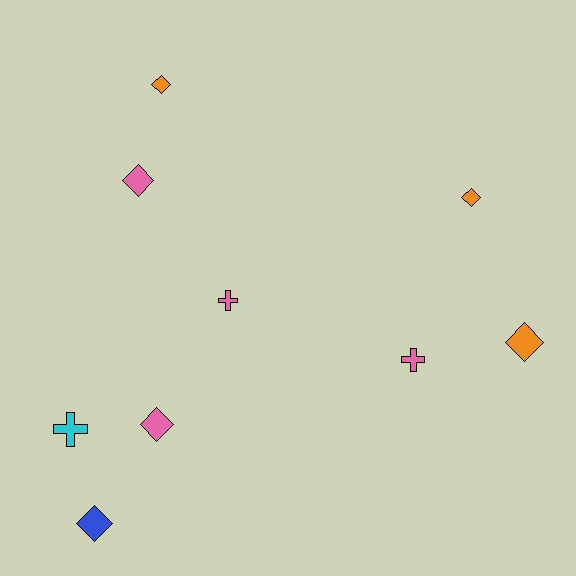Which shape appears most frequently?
Diamond, with 6 objects.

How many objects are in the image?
There are 9 objects.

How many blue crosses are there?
There are no blue crosses.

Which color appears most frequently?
Pink, with 4 objects.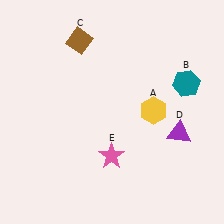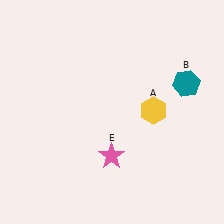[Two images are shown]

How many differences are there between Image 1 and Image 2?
There are 2 differences between the two images.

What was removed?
The brown diamond (C), the purple triangle (D) were removed in Image 2.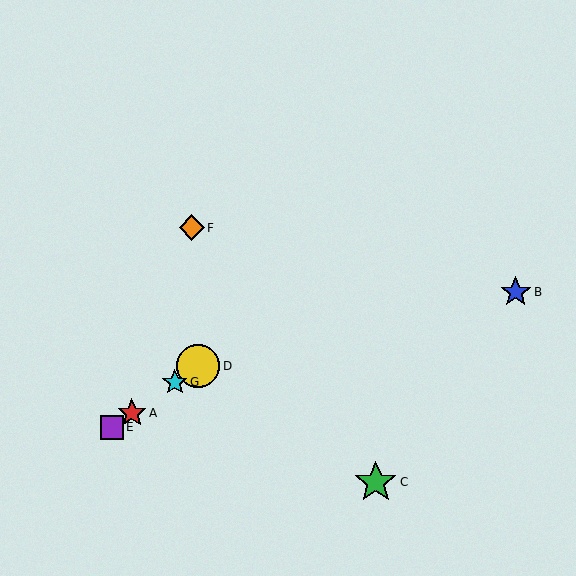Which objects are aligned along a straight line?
Objects A, D, E, G are aligned along a straight line.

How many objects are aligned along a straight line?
4 objects (A, D, E, G) are aligned along a straight line.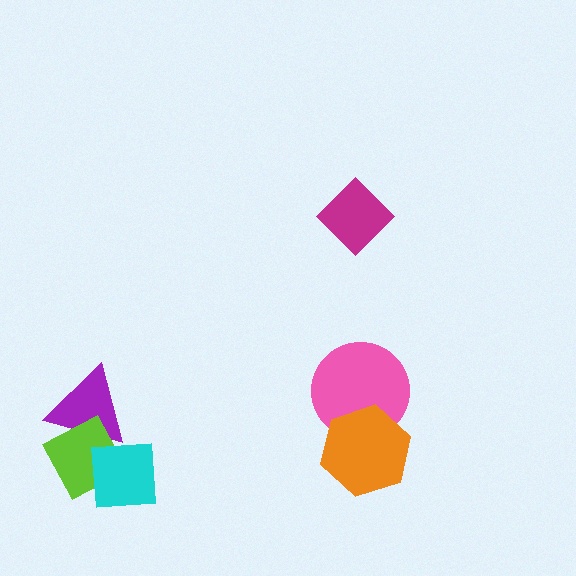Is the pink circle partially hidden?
Yes, it is partially covered by another shape.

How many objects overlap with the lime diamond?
2 objects overlap with the lime diamond.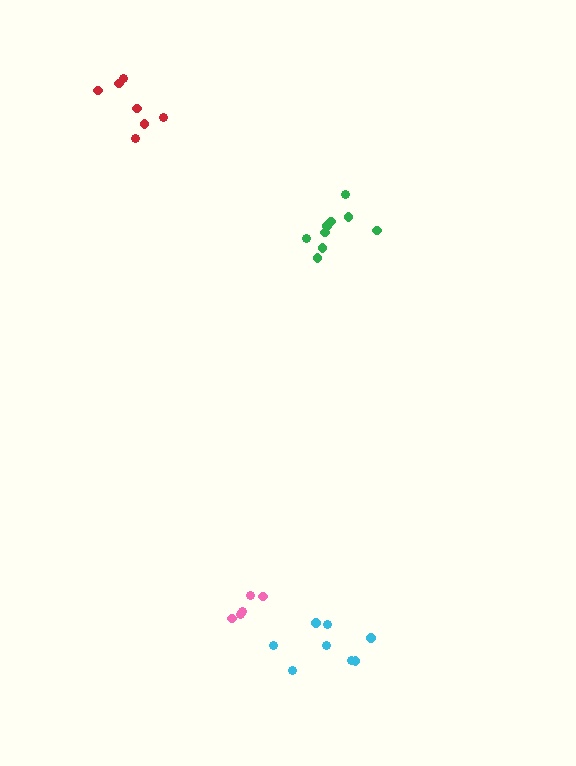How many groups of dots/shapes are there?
There are 4 groups.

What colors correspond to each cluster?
The clusters are colored: pink, red, cyan, green.